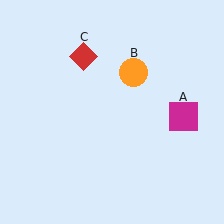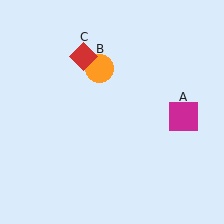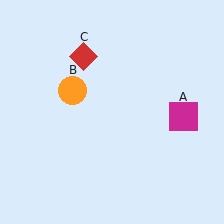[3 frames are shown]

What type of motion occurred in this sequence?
The orange circle (object B) rotated counterclockwise around the center of the scene.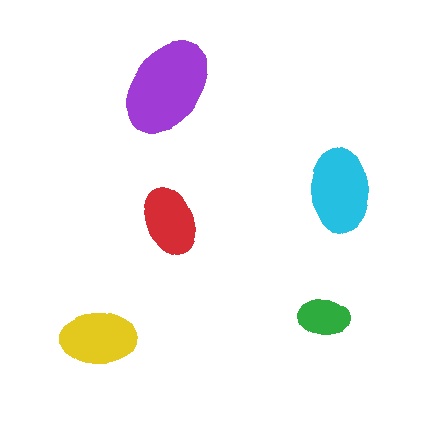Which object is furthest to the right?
The cyan ellipse is rightmost.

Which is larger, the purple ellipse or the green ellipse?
The purple one.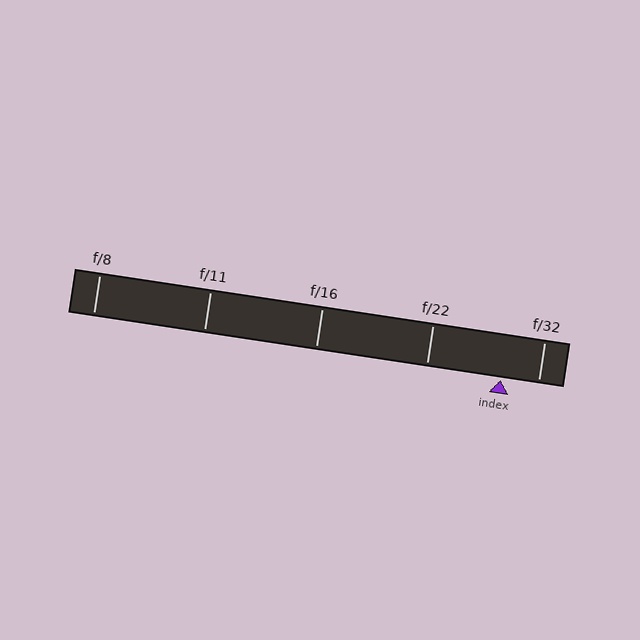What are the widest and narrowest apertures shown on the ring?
The widest aperture shown is f/8 and the narrowest is f/32.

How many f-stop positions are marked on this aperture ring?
There are 5 f-stop positions marked.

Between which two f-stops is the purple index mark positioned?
The index mark is between f/22 and f/32.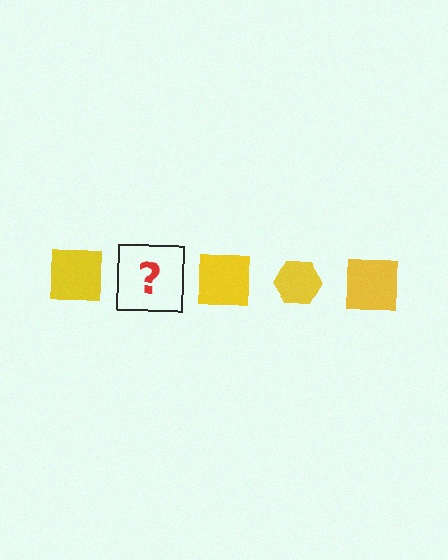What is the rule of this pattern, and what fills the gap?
The rule is that the pattern cycles through square, hexagon shapes in yellow. The gap should be filled with a yellow hexagon.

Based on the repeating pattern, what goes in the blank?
The blank should be a yellow hexagon.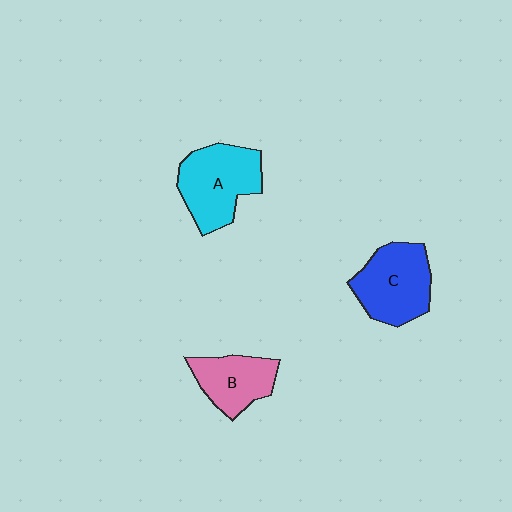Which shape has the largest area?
Shape A (cyan).